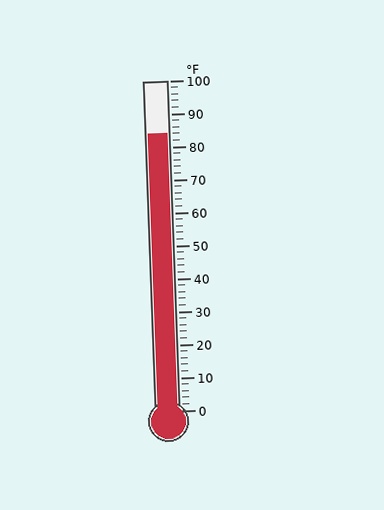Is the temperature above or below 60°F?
The temperature is above 60°F.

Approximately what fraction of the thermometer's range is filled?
The thermometer is filled to approximately 85% of its range.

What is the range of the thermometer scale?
The thermometer scale ranges from 0°F to 100°F.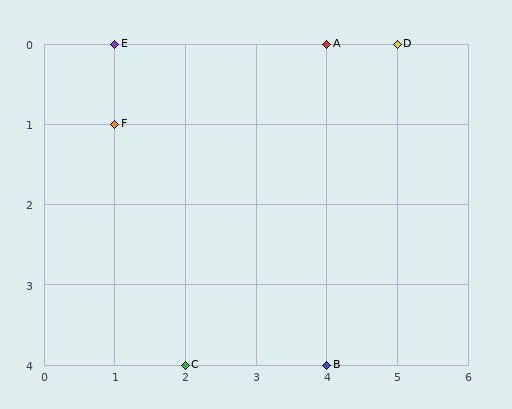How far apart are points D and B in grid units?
Points D and B are 1 column and 4 rows apart (about 4.1 grid units diagonally).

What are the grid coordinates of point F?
Point F is at grid coordinates (1, 1).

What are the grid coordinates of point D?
Point D is at grid coordinates (5, 0).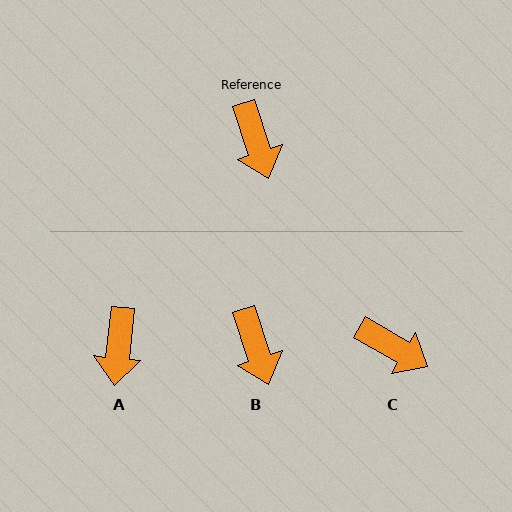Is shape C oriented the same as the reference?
No, it is off by about 42 degrees.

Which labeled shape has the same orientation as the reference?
B.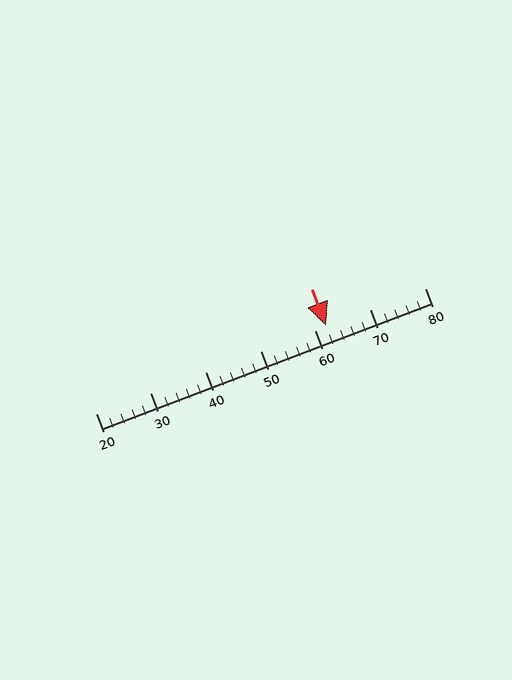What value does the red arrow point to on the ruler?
The red arrow points to approximately 62.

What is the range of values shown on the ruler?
The ruler shows values from 20 to 80.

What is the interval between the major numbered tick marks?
The major tick marks are spaced 10 units apart.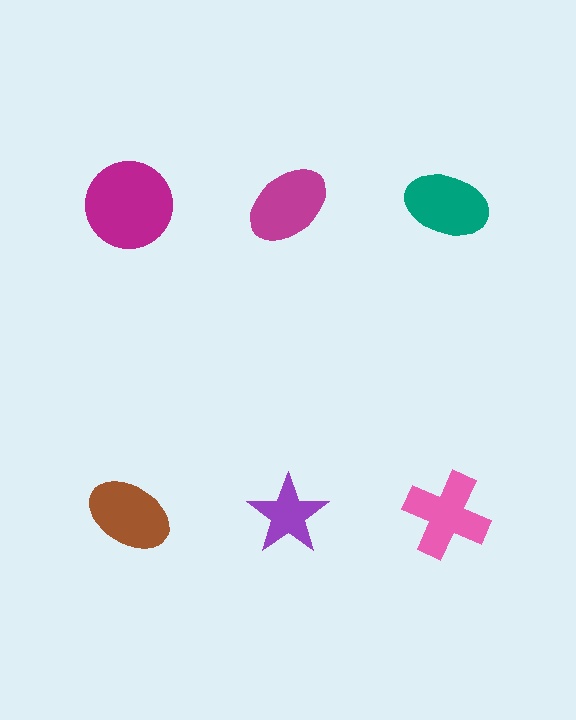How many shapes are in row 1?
3 shapes.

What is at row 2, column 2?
A purple star.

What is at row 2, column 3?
A pink cross.